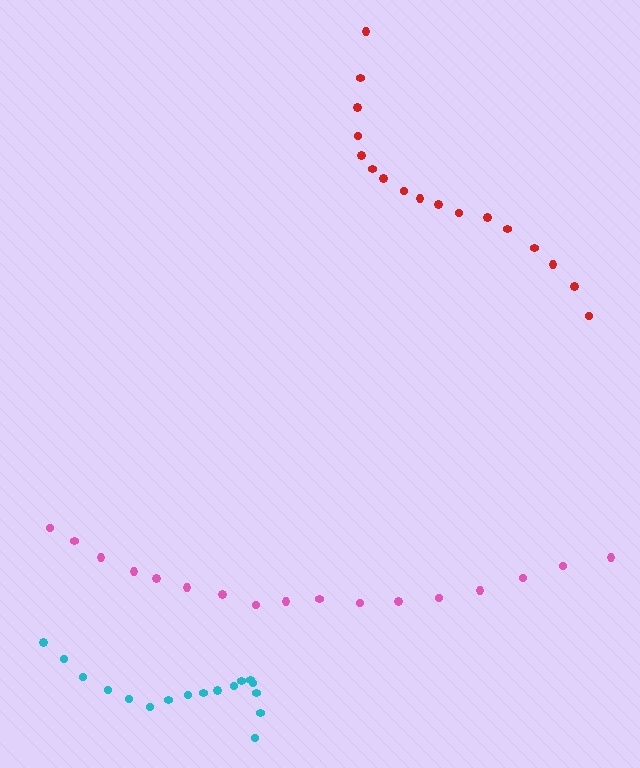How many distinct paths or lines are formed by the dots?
There are 3 distinct paths.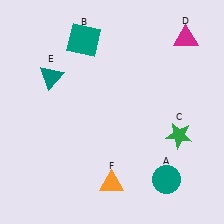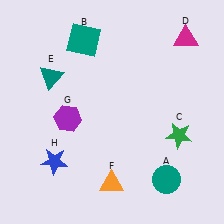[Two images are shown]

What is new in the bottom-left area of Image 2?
A blue star (H) was added in the bottom-left area of Image 2.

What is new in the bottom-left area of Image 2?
A purple hexagon (G) was added in the bottom-left area of Image 2.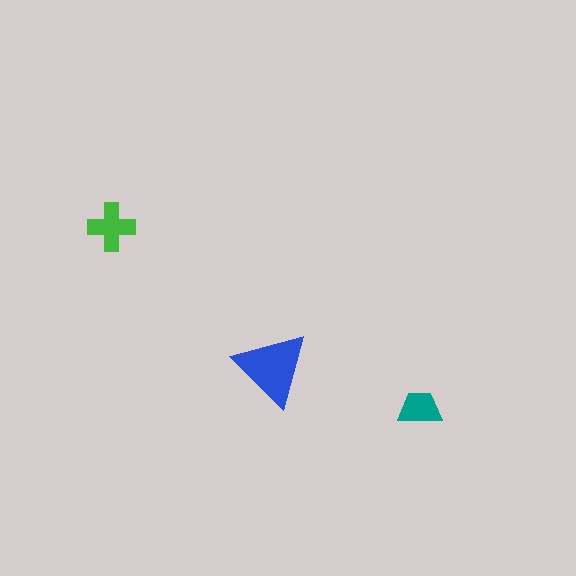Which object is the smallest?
The teal trapezoid.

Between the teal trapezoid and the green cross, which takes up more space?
The green cross.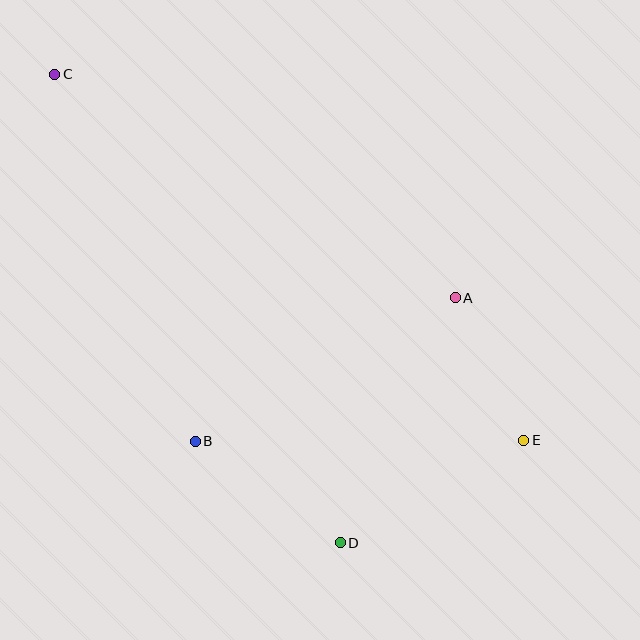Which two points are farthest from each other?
Points C and E are farthest from each other.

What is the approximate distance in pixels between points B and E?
The distance between B and E is approximately 329 pixels.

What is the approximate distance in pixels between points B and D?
The distance between B and D is approximately 177 pixels.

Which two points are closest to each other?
Points A and E are closest to each other.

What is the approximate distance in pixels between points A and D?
The distance between A and D is approximately 270 pixels.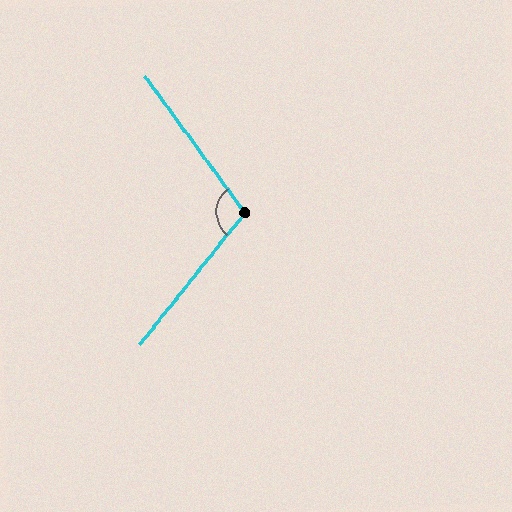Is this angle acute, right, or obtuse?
It is obtuse.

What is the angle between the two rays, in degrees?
Approximately 105 degrees.